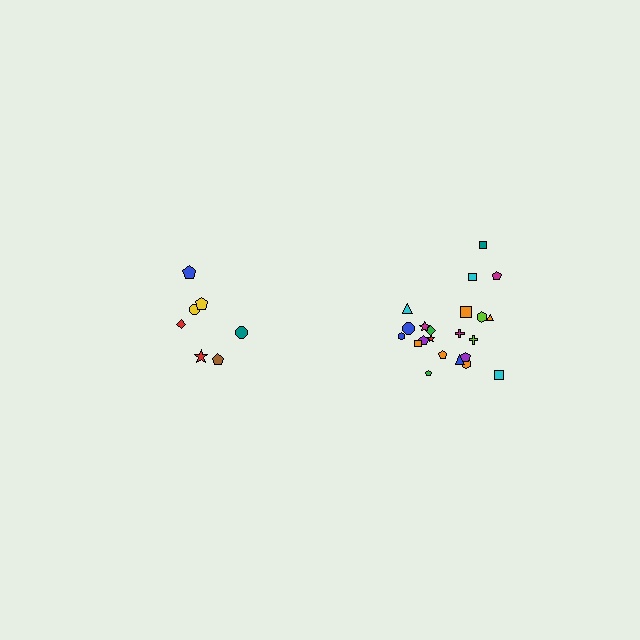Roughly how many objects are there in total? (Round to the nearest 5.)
Roughly 30 objects in total.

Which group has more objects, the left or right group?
The right group.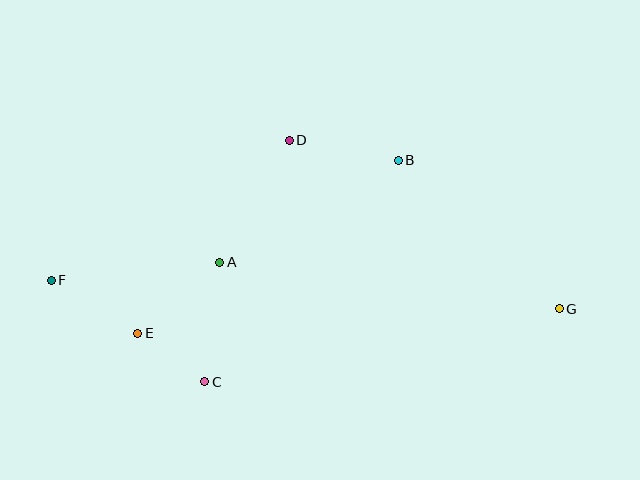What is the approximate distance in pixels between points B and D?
The distance between B and D is approximately 110 pixels.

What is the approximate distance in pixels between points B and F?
The distance between B and F is approximately 367 pixels.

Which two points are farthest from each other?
Points F and G are farthest from each other.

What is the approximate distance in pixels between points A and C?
The distance between A and C is approximately 121 pixels.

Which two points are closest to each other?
Points C and E are closest to each other.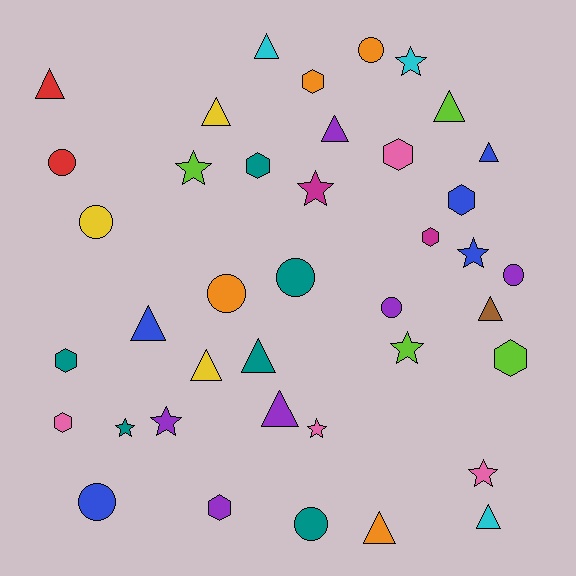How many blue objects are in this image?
There are 5 blue objects.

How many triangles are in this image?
There are 13 triangles.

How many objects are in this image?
There are 40 objects.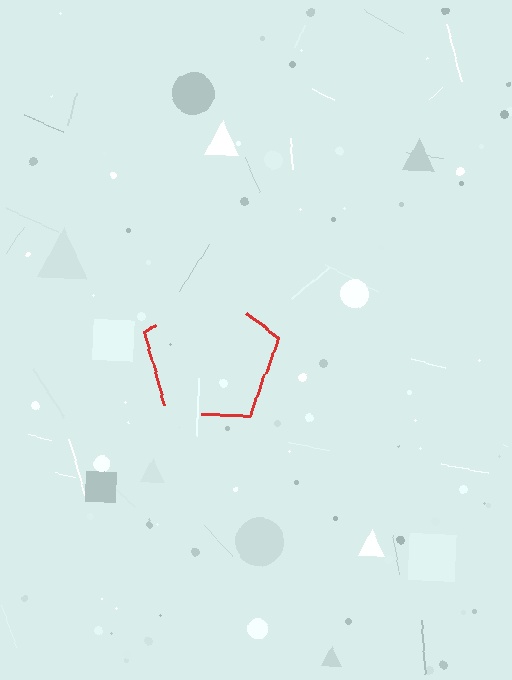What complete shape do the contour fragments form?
The contour fragments form a pentagon.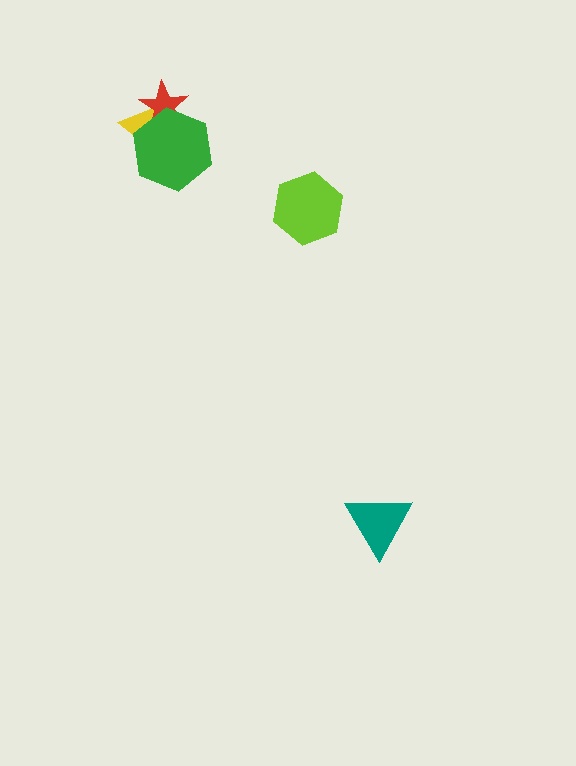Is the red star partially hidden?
Yes, it is partially covered by another shape.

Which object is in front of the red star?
The green hexagon is in front of the red star.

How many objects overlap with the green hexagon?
2 objects overlap with the green hexagon.